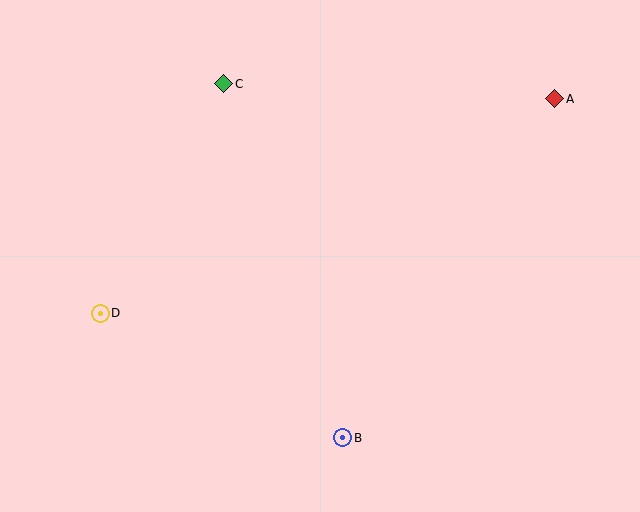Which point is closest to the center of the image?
Point B at (343, 438) is closest to the center.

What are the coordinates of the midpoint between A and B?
The midpoint between A and B is at (449, 268).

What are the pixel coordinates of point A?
Point A is at (555, 99).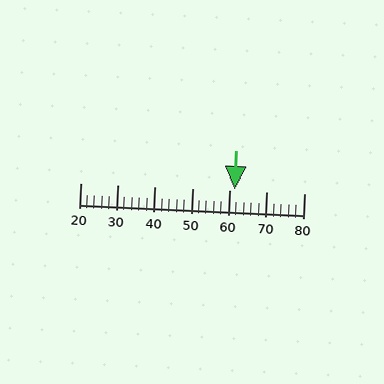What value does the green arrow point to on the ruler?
The green arrow points to approximately 61.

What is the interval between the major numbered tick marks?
The major tick marks are spaced 10 units apart.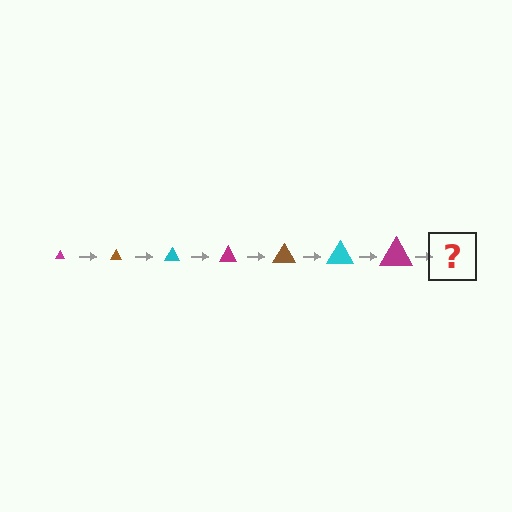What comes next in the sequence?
The next element should be a brown triangle, larger than the previous one.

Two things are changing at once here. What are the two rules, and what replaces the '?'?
The two rules are that the triangle grows larger each step and the color cycles through magenta, brown, and cyan. The '?' should be a brown triangle, larger than the previous one.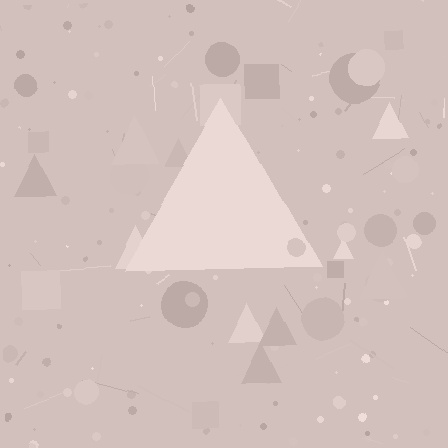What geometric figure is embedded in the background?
A triangle is embedded in the background.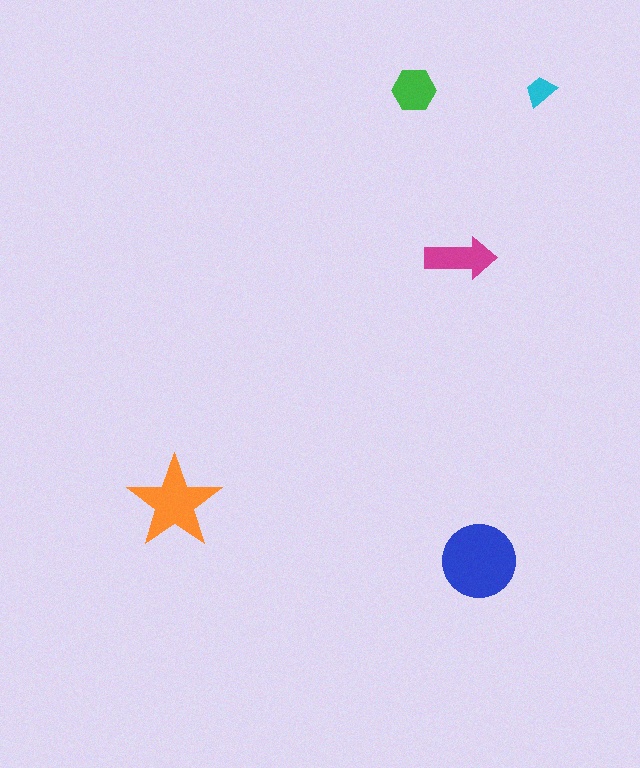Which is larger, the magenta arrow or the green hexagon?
The magenta arrow.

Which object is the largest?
The blue circle.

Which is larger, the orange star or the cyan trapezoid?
The orange star.